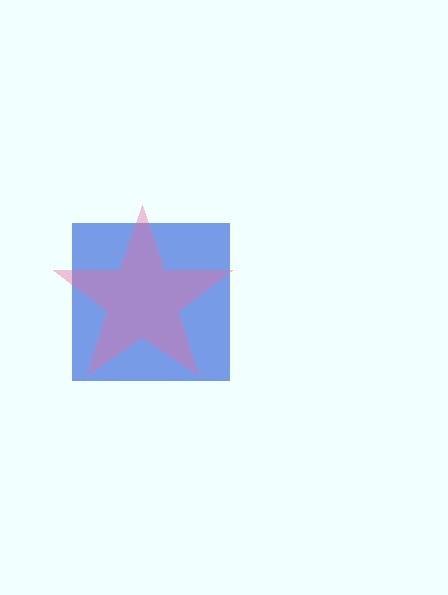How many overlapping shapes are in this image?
There are 2 overlapping shapes in the image.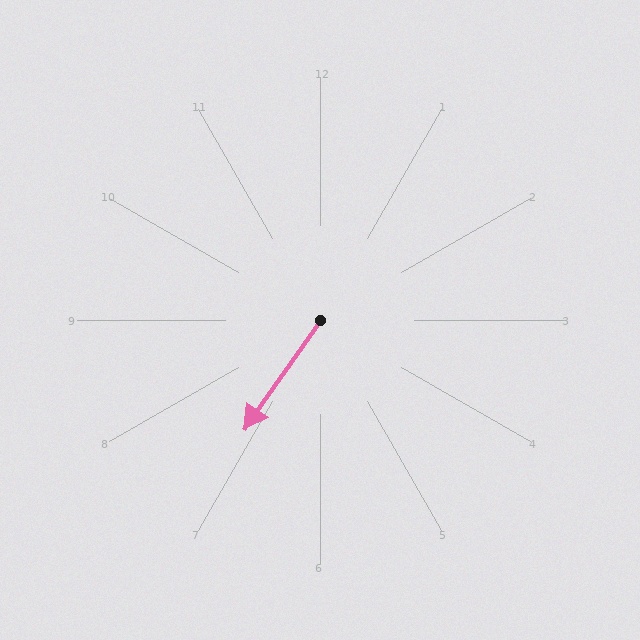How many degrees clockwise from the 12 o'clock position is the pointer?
Approximately 215 degrees.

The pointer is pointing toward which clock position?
Roughly 7 o'clock.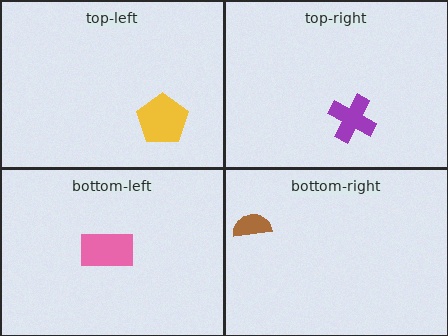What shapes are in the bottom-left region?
The pink rectangle.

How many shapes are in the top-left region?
1.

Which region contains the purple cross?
The top-right region.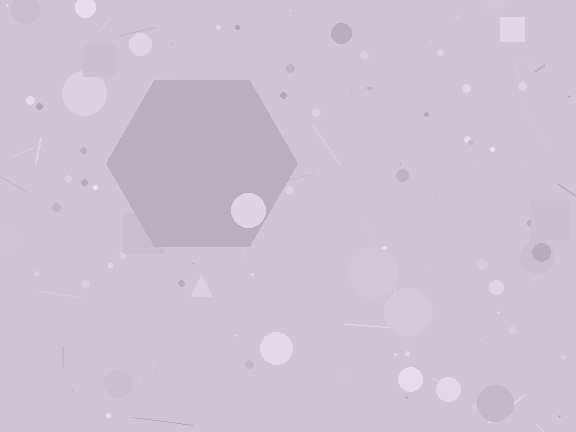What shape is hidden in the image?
A hexagon is hidden in the image.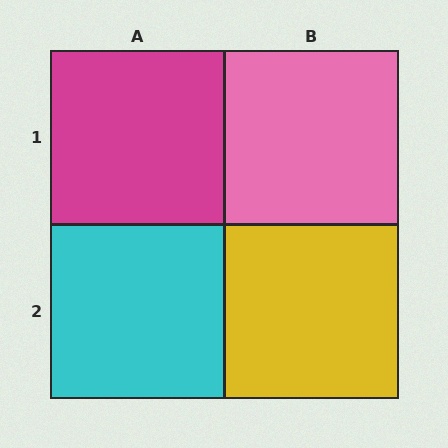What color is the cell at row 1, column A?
Magenta.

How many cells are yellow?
1 cell is yellow.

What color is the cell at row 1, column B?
Pink.